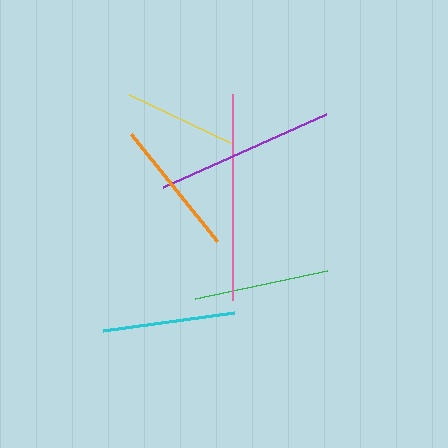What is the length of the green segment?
The green segment is approximately 135 pixels long.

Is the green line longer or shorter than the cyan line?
The green line is longer than the cyan line.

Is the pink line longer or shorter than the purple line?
The pink line is longer than the purple line.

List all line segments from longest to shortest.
From longest to shortest: pink, purple, orange, green, cyan, yellow.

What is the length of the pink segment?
The pink segment is approximately 206 pixels long.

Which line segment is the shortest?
The yellow line is the shortest at approximately 112 pixels.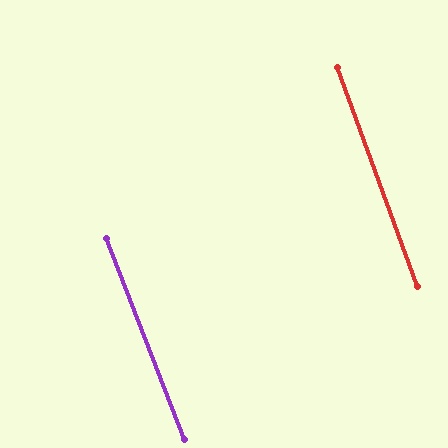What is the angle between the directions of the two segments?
Approximately 1 degree.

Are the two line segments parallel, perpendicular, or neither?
Parallel — their directions differ by only 1.3°.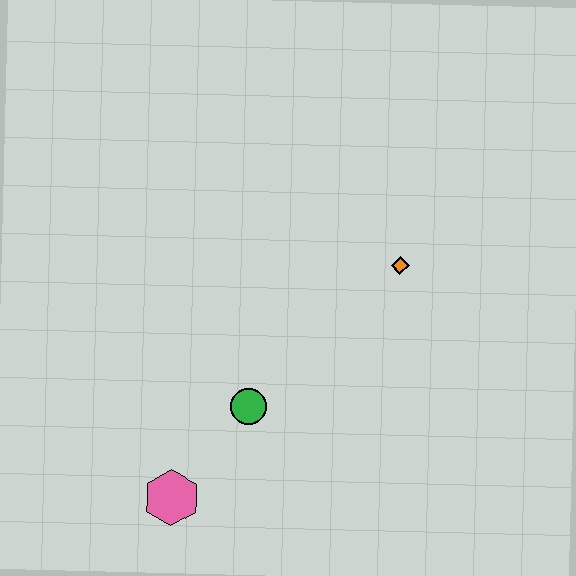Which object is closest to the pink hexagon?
The green circle is closest to the pink hexagon.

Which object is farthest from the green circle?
The orange diamond is farthest from the green circle.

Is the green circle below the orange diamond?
Yes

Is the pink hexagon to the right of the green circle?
No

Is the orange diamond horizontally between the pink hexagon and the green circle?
No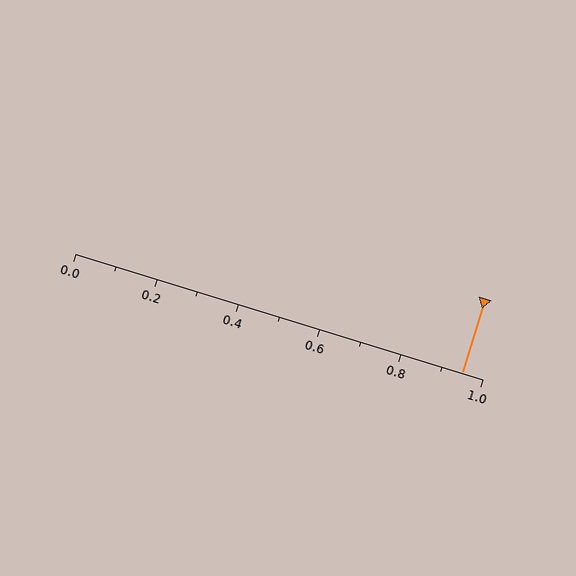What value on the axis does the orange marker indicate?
The marker indicates approximately 0.95.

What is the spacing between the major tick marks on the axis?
The major ticks are spaced 0.2 apart.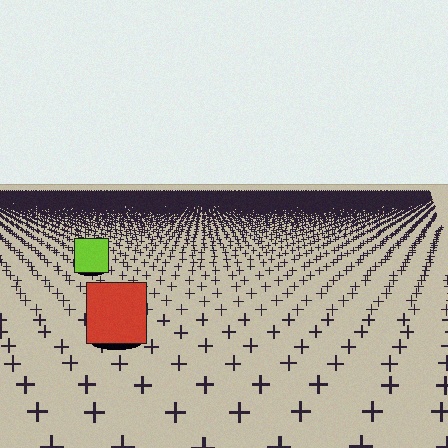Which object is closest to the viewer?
The red square is closest. The texture marks near it are larger and more spread out.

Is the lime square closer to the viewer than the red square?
No. The red square is closer — you can tell from the texture gradient: the ground texture is coarser near it.